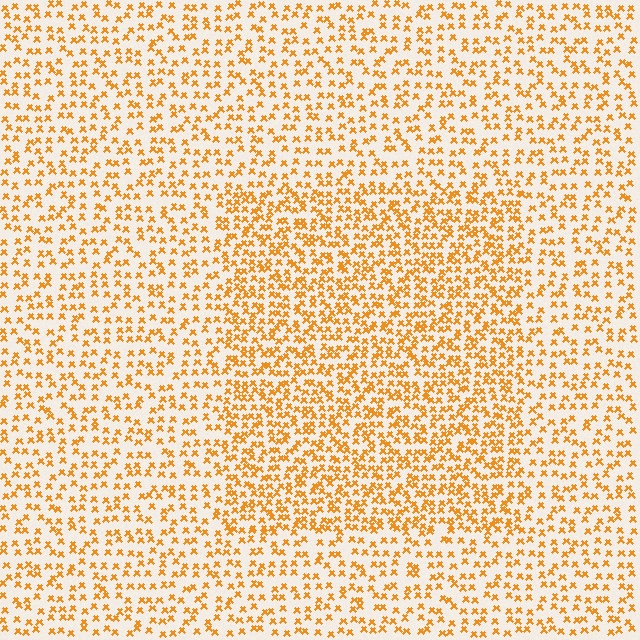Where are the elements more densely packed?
The elements are more densely packed inside the rectangle boundary.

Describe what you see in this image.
The image contains small orange elements arranged at two different densities. A rectangle-shaped region is visible where the elements are more densely packed than the surrounding area.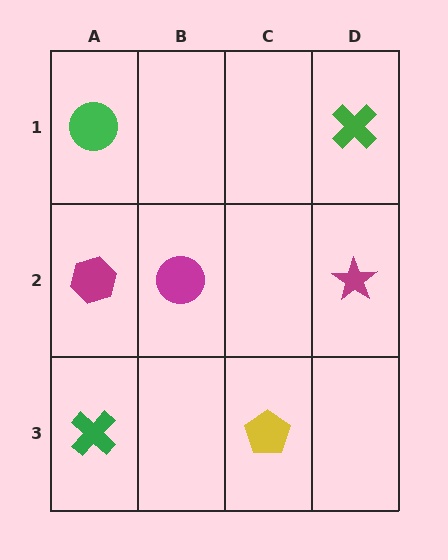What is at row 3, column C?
A yellow pentagon.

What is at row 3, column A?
A green cross.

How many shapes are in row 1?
2 shapes.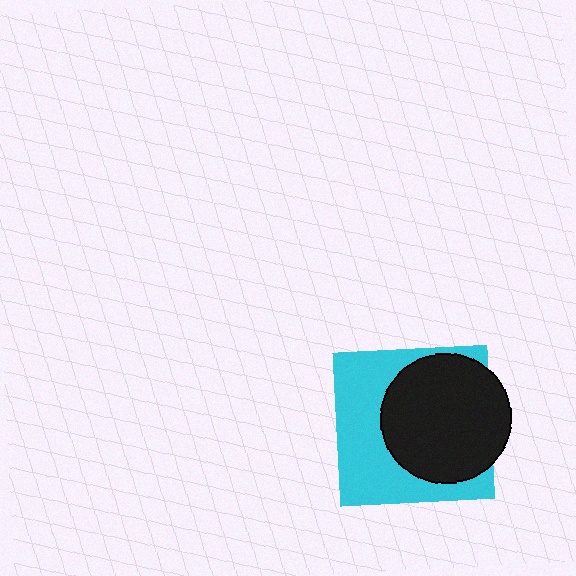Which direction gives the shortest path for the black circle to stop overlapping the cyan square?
Moving right gives the shortest separation.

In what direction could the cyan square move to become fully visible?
The cyan square could move left. That would shift it out from behind the black circle entirely.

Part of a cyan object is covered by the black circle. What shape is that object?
It is a square.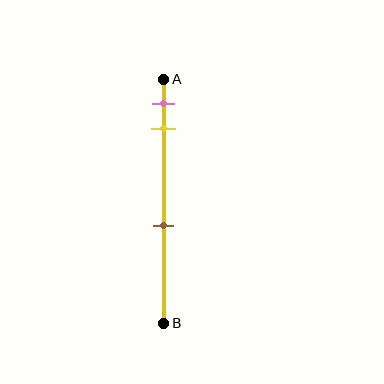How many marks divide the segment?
There are 3 marks dividing the segment.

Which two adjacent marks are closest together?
The pink and yellow marks are the closest adjacent pair.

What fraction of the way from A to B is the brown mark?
The brown mark is approximately 60% (0.6) of the way from A to B.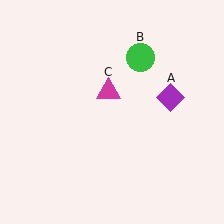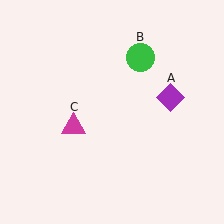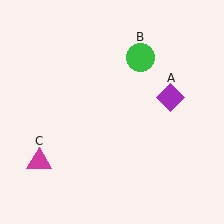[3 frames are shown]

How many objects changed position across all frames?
1 object changed position: magenta triangle (object C).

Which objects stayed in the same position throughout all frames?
Purple diamond (object A) and green circle (object B) remained stationary.